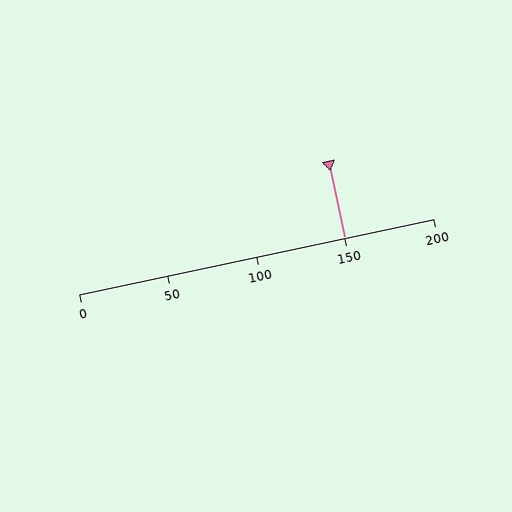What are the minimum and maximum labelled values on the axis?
The axis runs from 0 to 200.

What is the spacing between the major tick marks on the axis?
The major ticks are spaced 50 apart.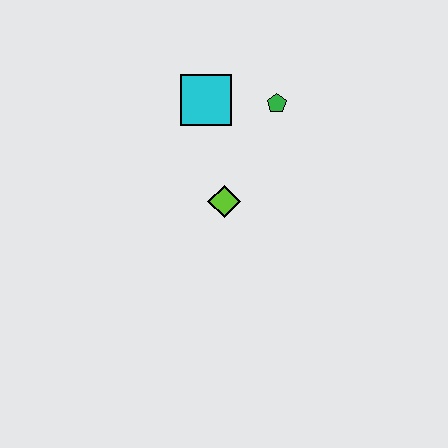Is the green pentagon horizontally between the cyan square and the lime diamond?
No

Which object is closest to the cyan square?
The green pentagon is closest to the cyan square.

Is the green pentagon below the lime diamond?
No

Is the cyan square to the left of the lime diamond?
Yes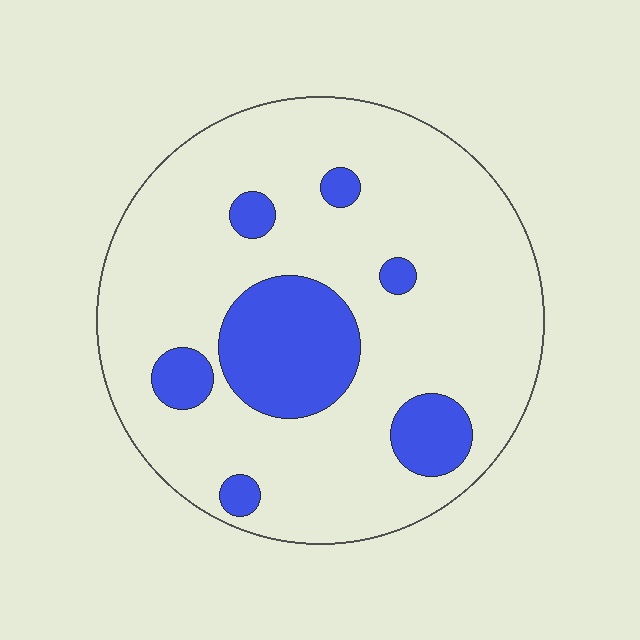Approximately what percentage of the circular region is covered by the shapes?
Approximately 20%.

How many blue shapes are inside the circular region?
7.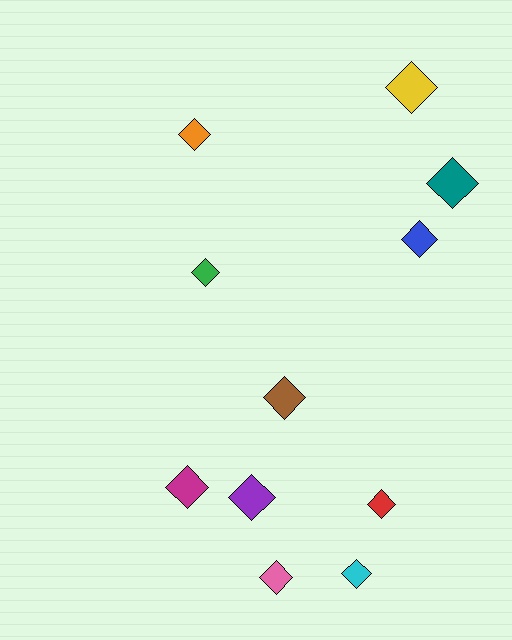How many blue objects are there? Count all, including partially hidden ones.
There is 1 blue object.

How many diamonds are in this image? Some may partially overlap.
There are 11 diamonds.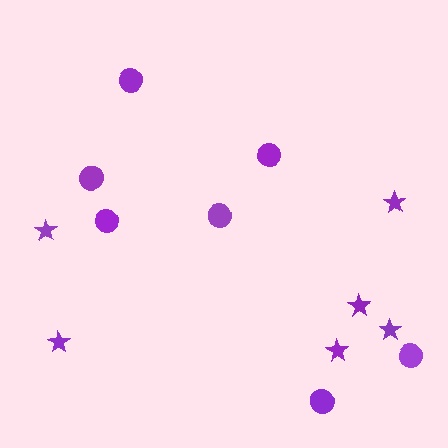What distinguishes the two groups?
There are 2 groups: one group of circles (7) and one group of stars (6).